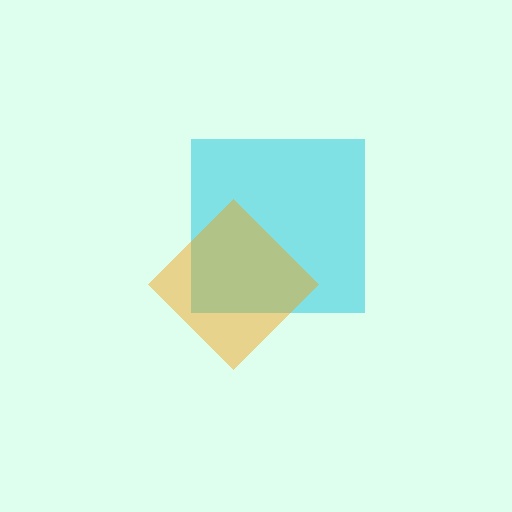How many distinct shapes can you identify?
There are 2 distinct shapes: a cyan square, an orange diamond.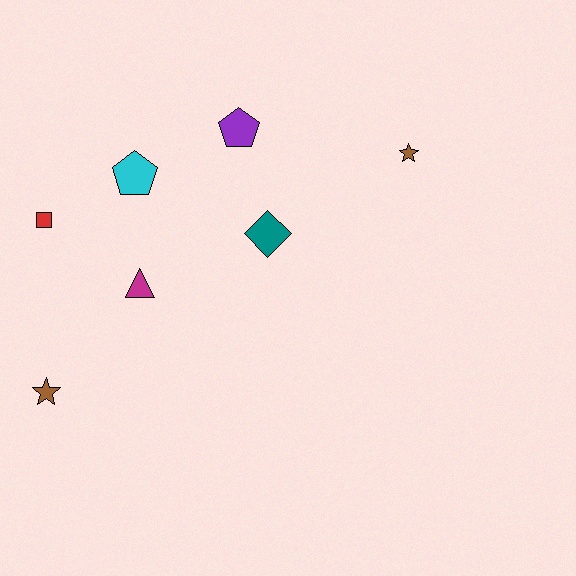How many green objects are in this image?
There are no green objects.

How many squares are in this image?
There is 1 square.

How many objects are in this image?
There are 7 objects.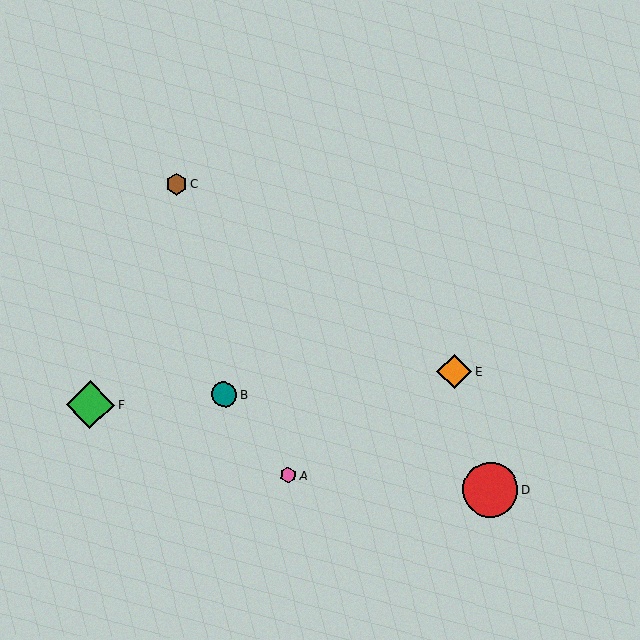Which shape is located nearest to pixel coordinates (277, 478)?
The pink hexagon (labeled A) at (288, 475) is nearest to that location.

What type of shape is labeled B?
Shape B is a teal circle.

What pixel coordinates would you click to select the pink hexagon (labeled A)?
Click at (288, 475) to select the pink hexagon A.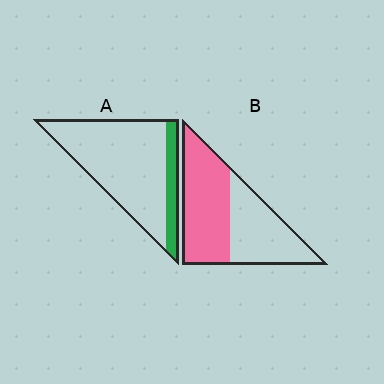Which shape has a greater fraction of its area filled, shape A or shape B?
Shape B.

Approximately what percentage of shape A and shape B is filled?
A is approximately 15% and B is approximately 55%.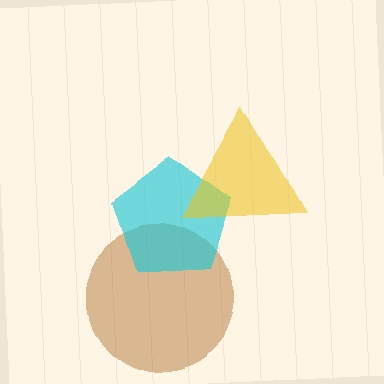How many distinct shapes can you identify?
There are 3 distinct shapes: a brown circle, a cyan pentagon, a yellow triangle.